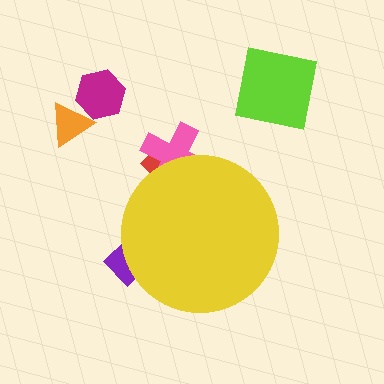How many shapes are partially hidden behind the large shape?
3 shapes are partially hidden.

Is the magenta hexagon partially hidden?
No, the magenta hexagon is fully visible.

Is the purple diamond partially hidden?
Yes, the purple diamond is partially hidden behind the yellow circle.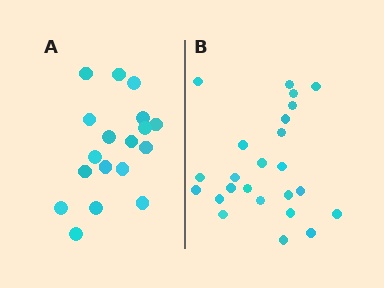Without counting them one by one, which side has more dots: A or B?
Region B (the right region) has more dots.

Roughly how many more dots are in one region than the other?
Region B has about 6 more dots than region A.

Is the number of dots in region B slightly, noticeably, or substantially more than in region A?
Region B has noticeably more, but not dramatically so. The ratio is roughly 1.3 to 1.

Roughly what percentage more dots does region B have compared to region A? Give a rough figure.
About 35% more.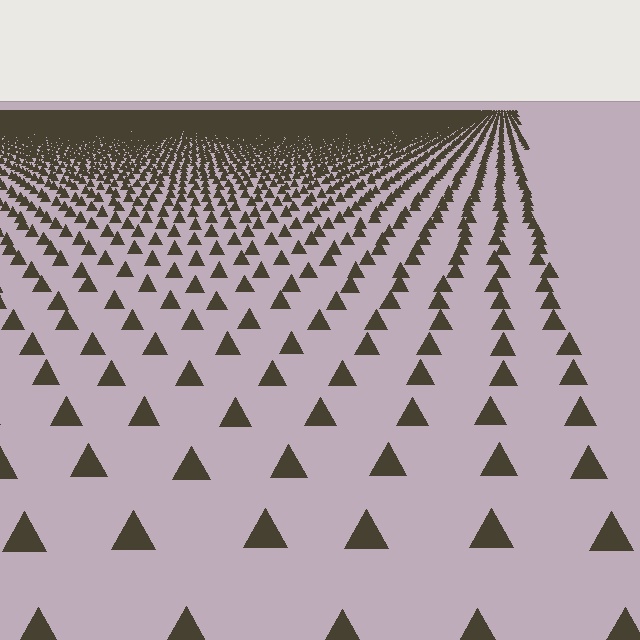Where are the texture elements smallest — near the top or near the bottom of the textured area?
Near the top.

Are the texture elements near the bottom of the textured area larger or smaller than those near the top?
Larger. Near the bottom, elements are closer to the viewer and appear at a bigger on-screen size.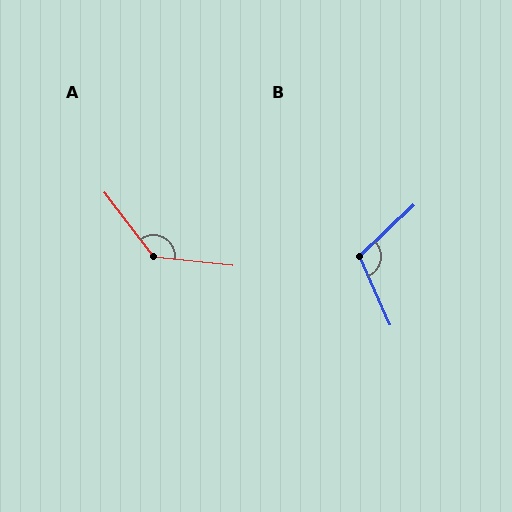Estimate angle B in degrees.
Approximately 109 degrees.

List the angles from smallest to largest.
B (109°), A (134°).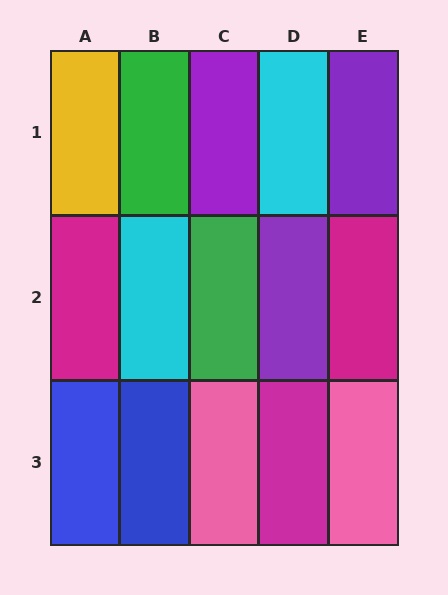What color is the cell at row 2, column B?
Cyan.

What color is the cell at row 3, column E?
Pink.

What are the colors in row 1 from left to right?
Yellow, green, purple, cyan, purple.